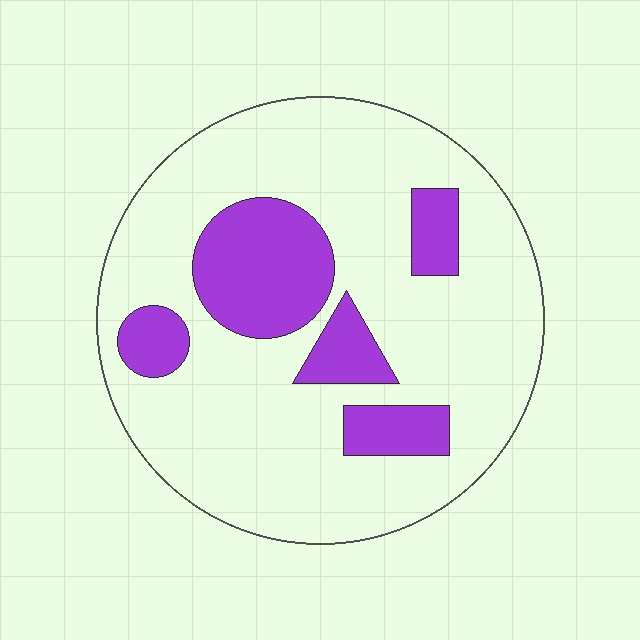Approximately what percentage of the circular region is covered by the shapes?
Approximately 20%.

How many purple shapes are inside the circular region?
5.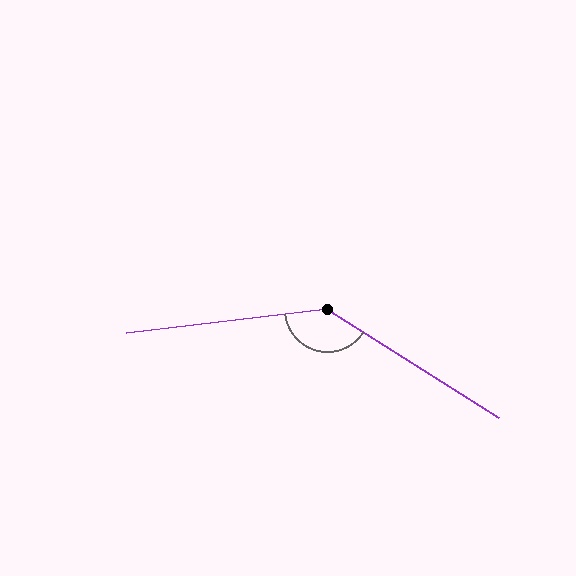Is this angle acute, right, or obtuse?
It is obtuse.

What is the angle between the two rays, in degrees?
Approximately 141 degrees.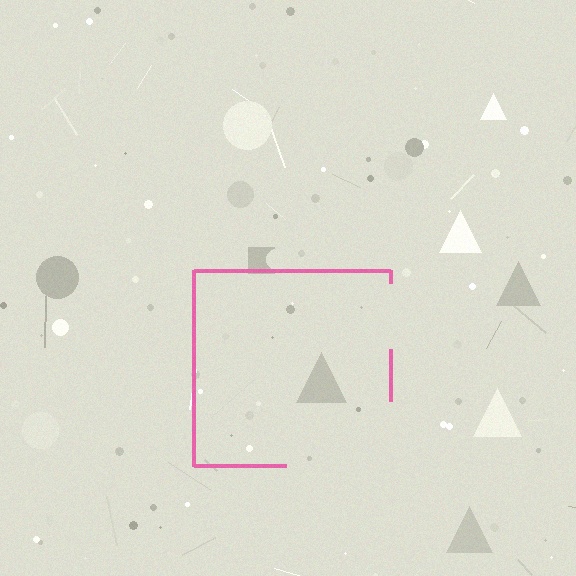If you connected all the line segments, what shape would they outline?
They would outline a square.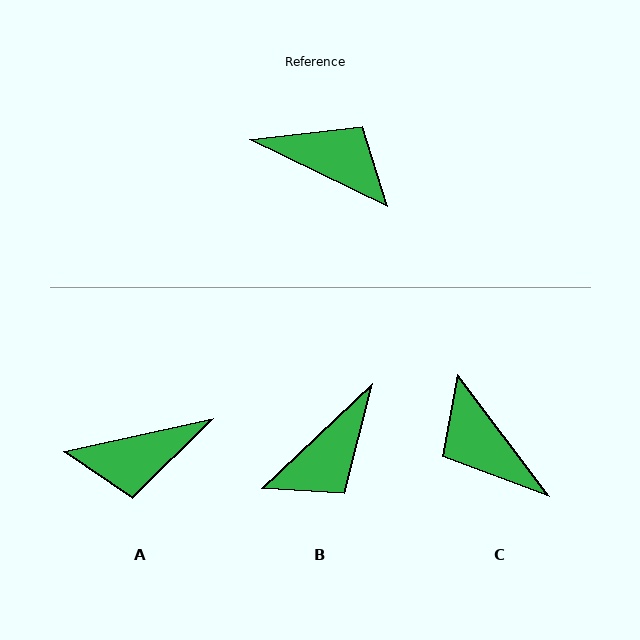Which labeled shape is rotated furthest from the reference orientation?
C, about 153 degrees away.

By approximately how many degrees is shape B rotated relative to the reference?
Approximately 111 degrees clockwise.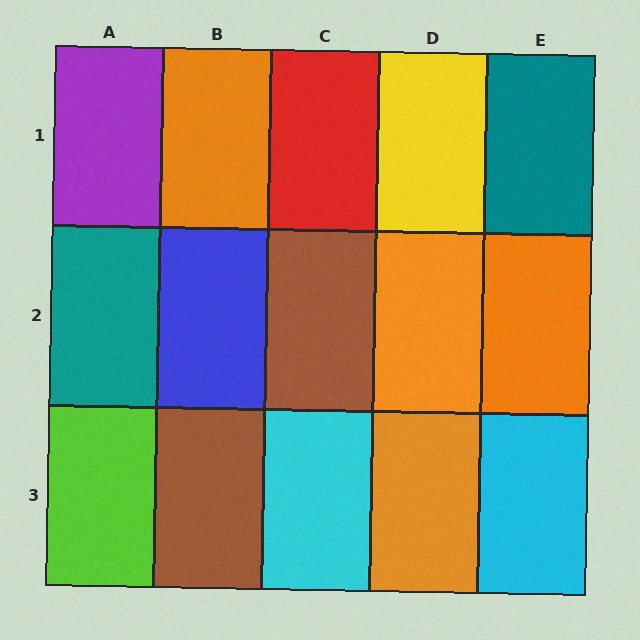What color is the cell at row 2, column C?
Brown.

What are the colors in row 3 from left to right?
Lime, brown, cyan, orange, cyan.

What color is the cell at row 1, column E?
Teal.